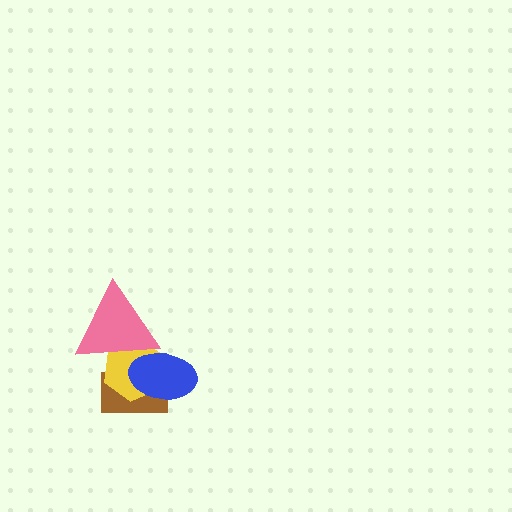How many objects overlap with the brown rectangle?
3 objects overlap with the brown rectangle.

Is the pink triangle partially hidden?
Yes, it is partially covered by another shape.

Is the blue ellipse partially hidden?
No, no other shape covers it.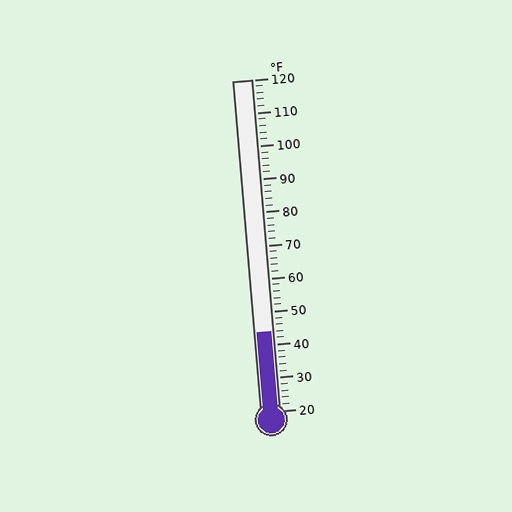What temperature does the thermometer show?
The thermometer shows approximately 44°F.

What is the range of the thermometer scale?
The thermometer scale ranges from 20°F to 120°F.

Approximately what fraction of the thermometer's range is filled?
The thermometer is filled to approximately 25% of its range.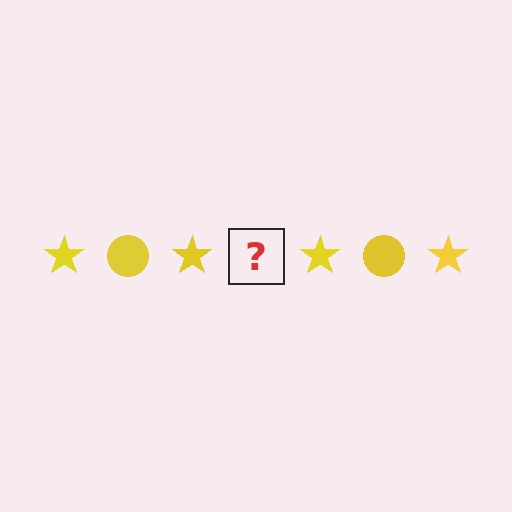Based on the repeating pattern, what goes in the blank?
The blank should be a yellow circle.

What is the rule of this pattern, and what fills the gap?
The rule is that the pattern cycles through star, circle shapes in yellow. The gap should be filled with a yellow circle.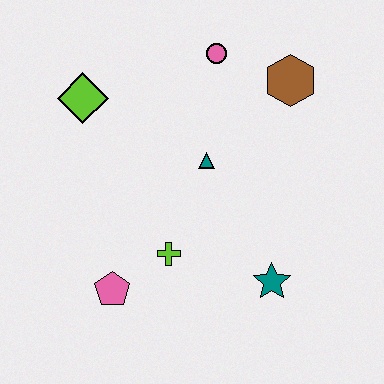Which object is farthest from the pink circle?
The pink pentagon is farthest from the pink circle.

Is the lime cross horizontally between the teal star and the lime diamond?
Yes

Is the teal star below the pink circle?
Yes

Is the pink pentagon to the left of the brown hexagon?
Yes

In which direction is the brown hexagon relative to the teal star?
The brown hexagon is above the teal star.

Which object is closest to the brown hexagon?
The pink circle is closest to the brown hexagon.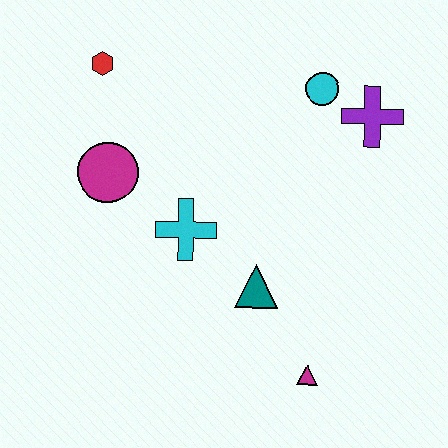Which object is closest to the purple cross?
The cyan circle is closest to the purple cross.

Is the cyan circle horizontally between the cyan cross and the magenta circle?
No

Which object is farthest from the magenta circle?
The magenta triangle is farthest from the magenta circle.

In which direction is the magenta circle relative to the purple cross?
The magenta circle is to the left of the purple cross.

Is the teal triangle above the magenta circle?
No